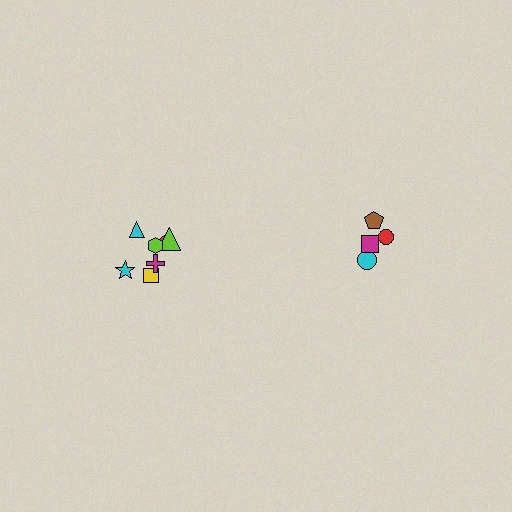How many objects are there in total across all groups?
There are 11 objects.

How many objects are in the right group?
There are 4 objects.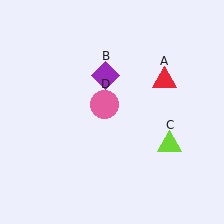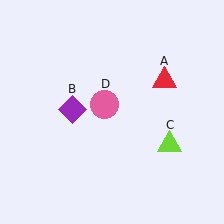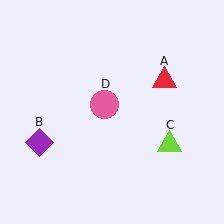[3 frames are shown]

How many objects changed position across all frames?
1 object changed position: purple diamond (object B).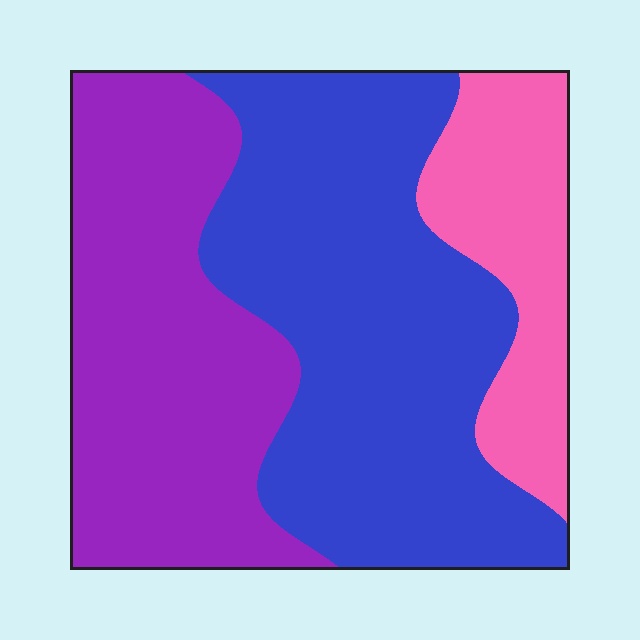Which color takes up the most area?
Blue, at roughly 45%.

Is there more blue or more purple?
Blue.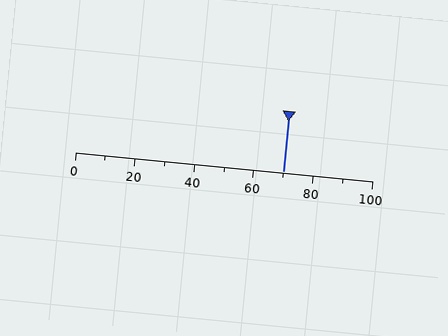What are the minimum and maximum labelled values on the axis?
The axis runs from 0 to 100.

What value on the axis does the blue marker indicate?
The marker indicates approximately 70.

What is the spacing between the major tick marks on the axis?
The major ticks are spaced 20 apart.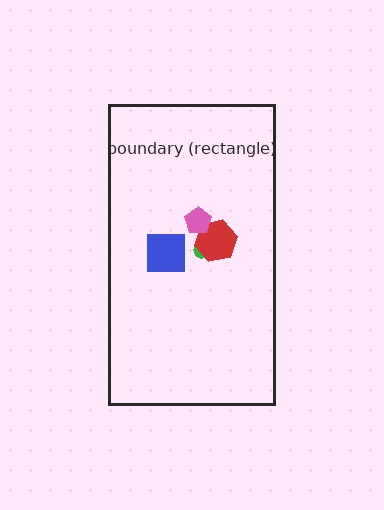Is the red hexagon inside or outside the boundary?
Inside.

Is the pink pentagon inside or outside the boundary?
Inside.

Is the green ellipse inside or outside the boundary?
Inside.